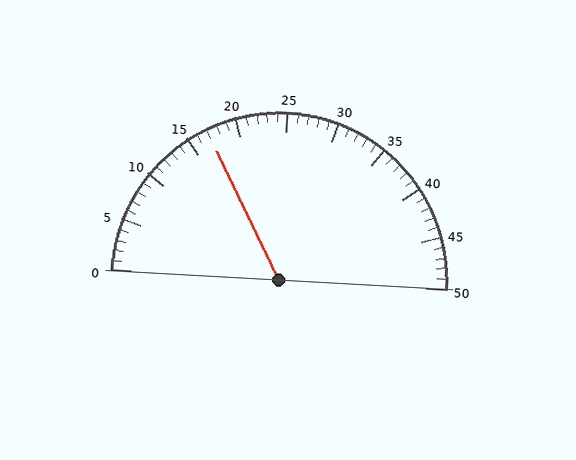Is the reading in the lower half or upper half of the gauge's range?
The reading is in the lower half of the range (0 to 50).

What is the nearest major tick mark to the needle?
The nearest major tick mark is 15.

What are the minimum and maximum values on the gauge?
The gauge ranges from 0 to 50.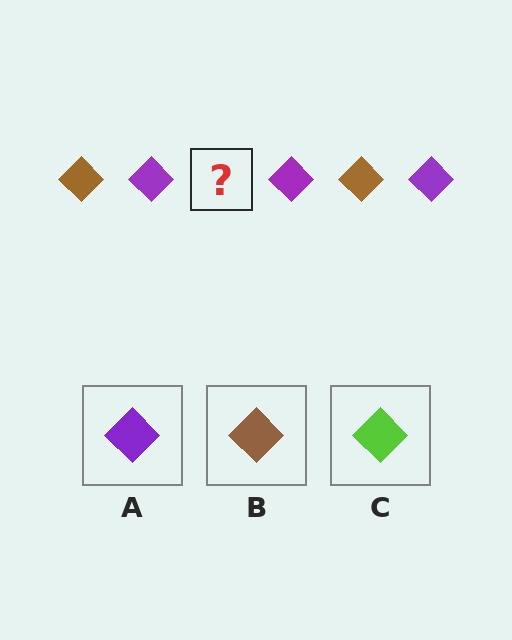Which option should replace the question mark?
Option B.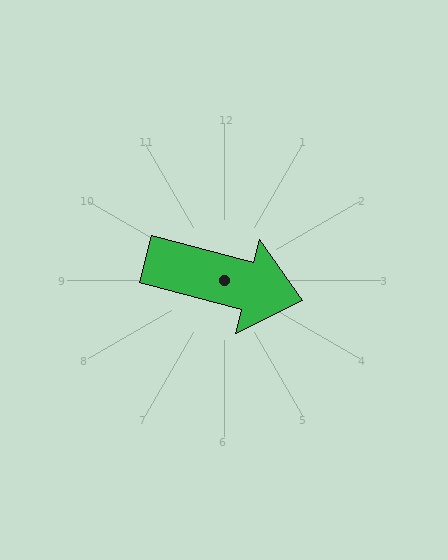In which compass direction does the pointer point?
East.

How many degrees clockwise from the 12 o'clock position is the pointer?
Approximately 105 degrees.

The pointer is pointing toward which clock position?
Roughly 3 o'clock.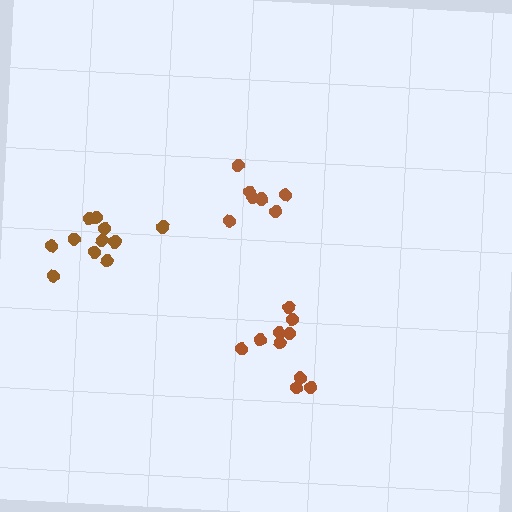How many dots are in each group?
Group 1: 10 dots, Group 2: 11 dots, Group 3: 7 dots (28 total).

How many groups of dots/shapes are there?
There are 3 groups.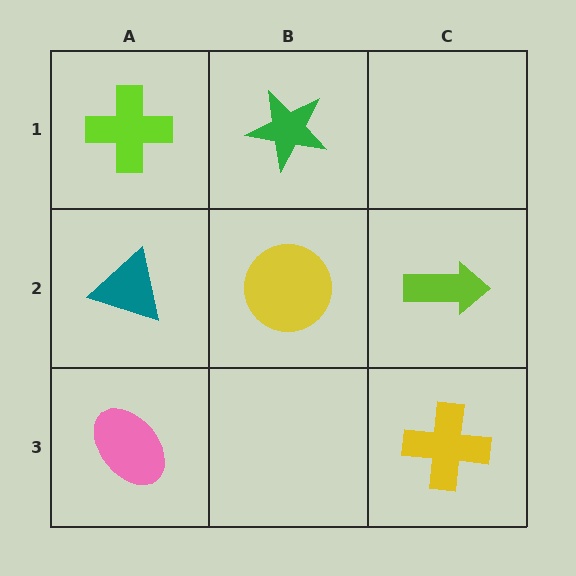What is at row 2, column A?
A teal triangle.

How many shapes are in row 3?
2 shapes.